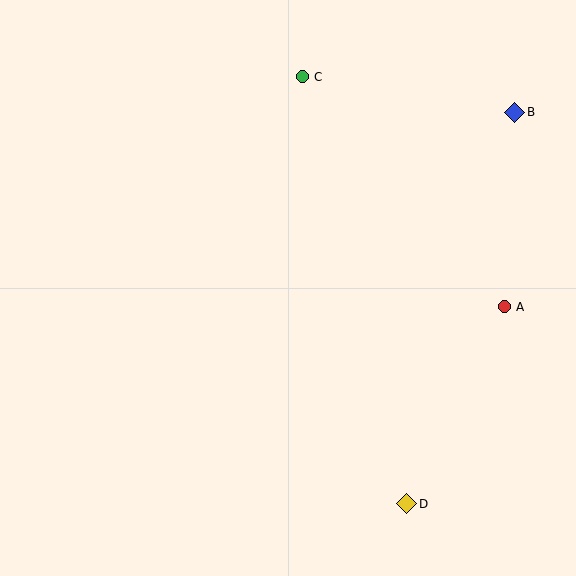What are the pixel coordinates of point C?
Point C is at (302, 77).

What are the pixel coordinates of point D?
Point D is at (407, 504).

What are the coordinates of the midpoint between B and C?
The midpoint between B and C is at (408, 95).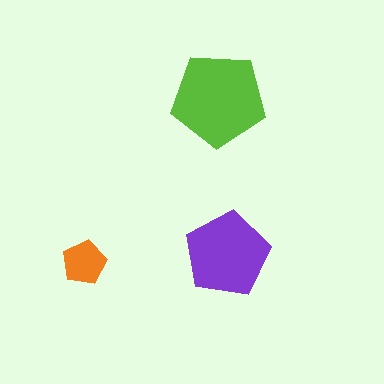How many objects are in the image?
There are 3 objects in the image.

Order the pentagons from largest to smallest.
the lime one, the purple one, the orange one.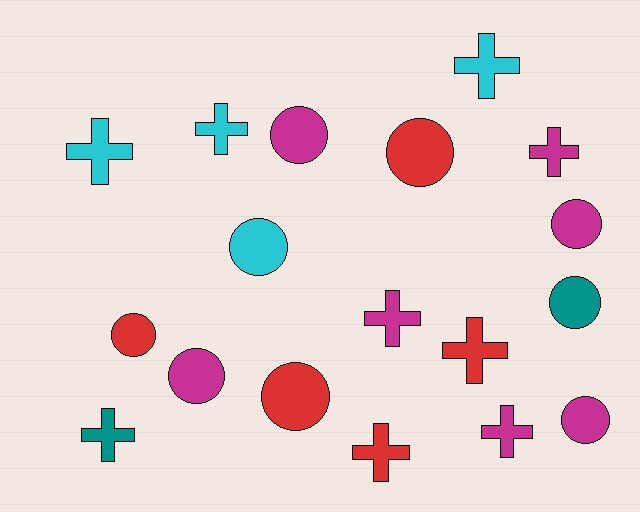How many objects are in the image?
There are 18 objects.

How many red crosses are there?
There are 2 red crosses.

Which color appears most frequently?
Magenta, with 7 objects.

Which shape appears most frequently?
Circle, with 9 objects.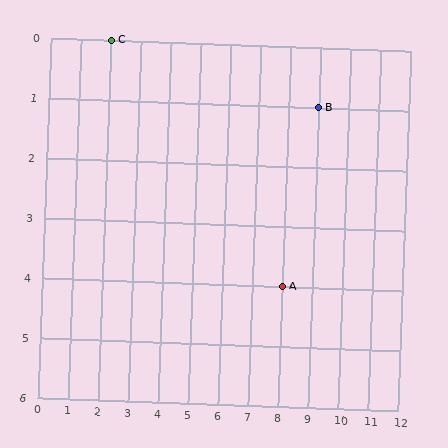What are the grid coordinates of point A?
Point A is at grid coordinates (8, 4).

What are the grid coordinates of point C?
Point C is at grid coordinates (2, 0).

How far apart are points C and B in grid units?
Points C and B are 7 columns and 1 row apart (about 7.1 grid units diagonally).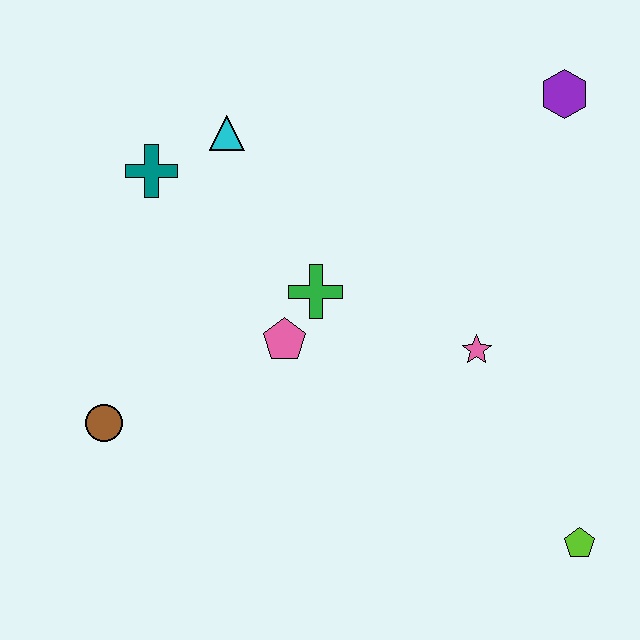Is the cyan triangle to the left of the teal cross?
No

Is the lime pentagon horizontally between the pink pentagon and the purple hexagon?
No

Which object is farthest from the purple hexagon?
The brown circle is farthest from the purple hexagon.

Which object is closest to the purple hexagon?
The pink star is closest to the purple hexagon.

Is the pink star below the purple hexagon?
Yes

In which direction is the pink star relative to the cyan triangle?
The pink star is to the right of the cyan triangle.